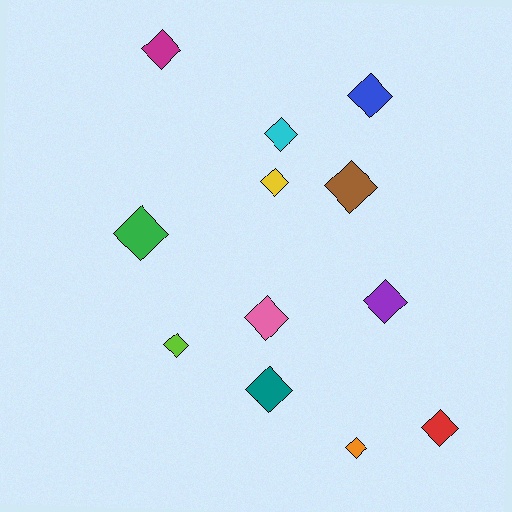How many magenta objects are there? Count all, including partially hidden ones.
There is 1 magenta object.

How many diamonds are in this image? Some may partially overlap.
There are 12 diamonds.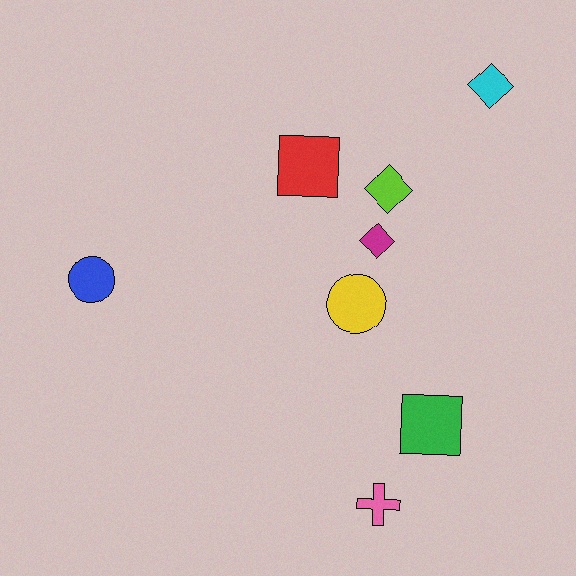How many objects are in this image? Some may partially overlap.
There are 8 objects.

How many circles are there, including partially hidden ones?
There are 2 circles.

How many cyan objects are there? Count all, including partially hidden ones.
There is 1 cyan object.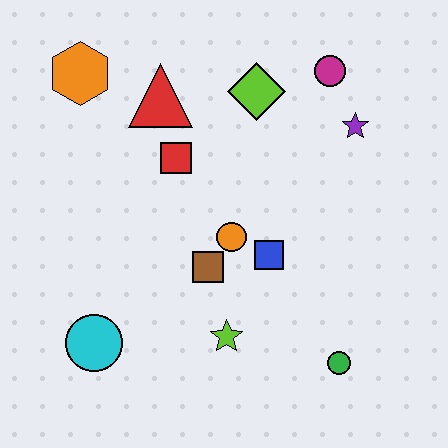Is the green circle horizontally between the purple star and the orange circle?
Yes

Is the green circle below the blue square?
Yes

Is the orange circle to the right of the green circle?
No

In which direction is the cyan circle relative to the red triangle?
The cyan circle is below the red triangle.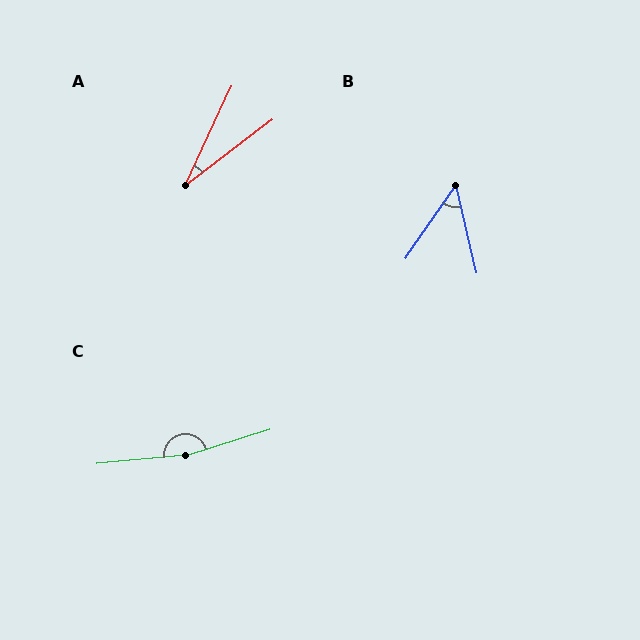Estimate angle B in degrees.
Approximately 48 degrees.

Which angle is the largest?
C, at approximately 168 degrees.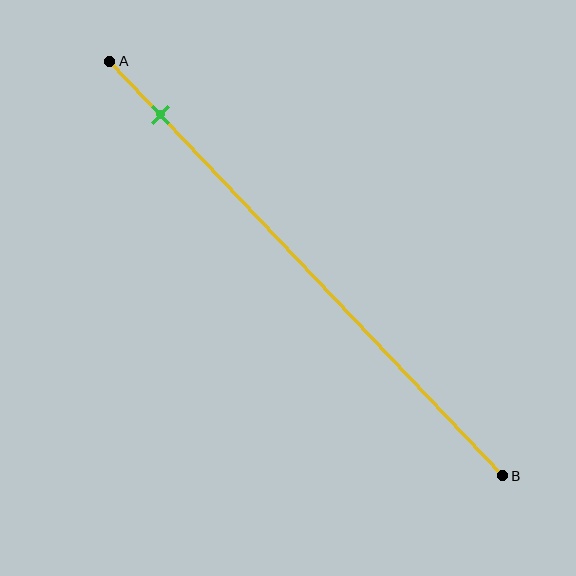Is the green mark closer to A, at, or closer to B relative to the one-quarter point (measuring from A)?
The green mark is closer to point A than the one-quarter point of segment AB.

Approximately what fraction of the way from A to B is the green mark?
The green mark is approximately 15% of the way from A to B.